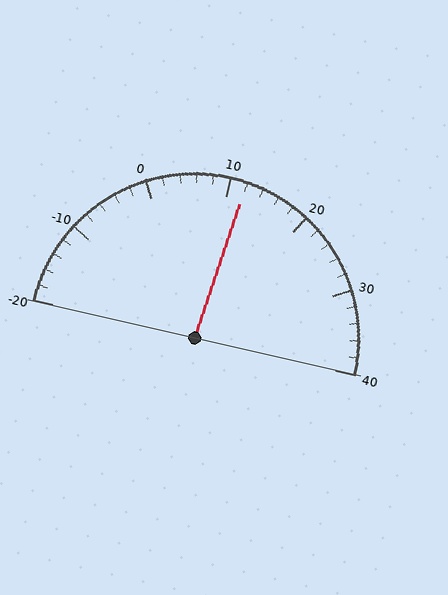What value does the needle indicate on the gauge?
The needle indicates approximately 12.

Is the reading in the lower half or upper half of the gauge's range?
The reading is in the upper half of the range (-20 to 40).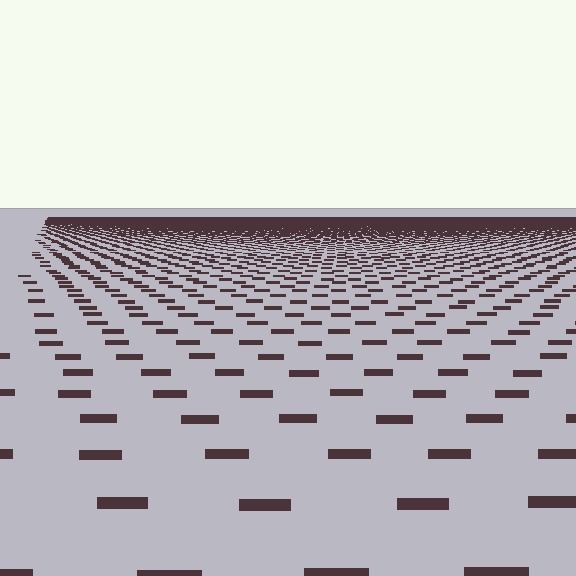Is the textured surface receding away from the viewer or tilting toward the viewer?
The surface is receding away from the viewer. Texture elements get smaller and denser toward the top.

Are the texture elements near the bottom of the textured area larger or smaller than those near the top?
Larger. Near the bottom, elements are closer to the viewer and appear at a bigger on-screen size.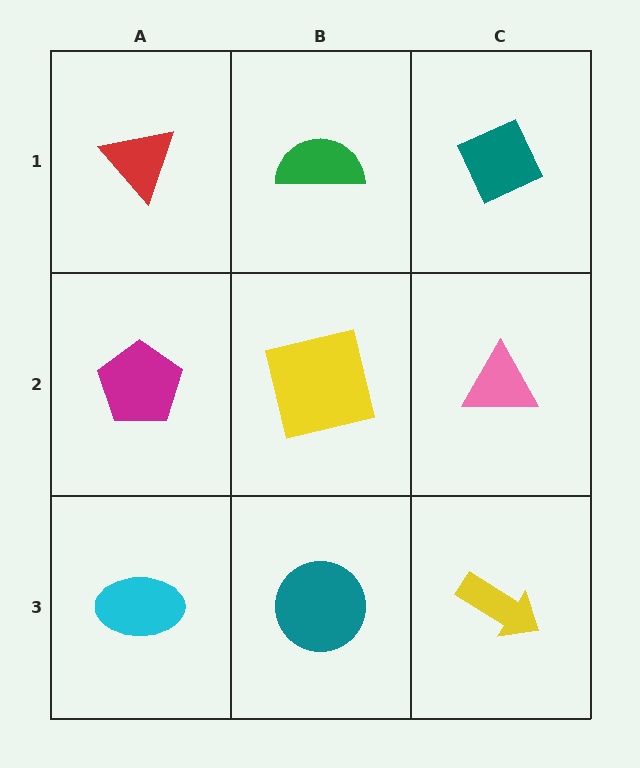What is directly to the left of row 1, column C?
A green semicircle.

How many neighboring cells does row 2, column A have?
3.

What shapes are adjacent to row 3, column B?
A yellow square (row 2, column B), a cyan ellipse (row 3, column A), a yellow arrow (row 3, column C).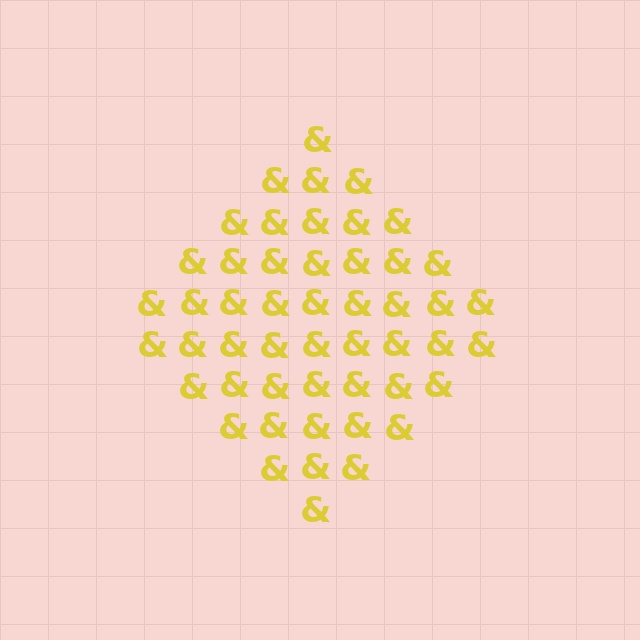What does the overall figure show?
The overall figure shows a diamond.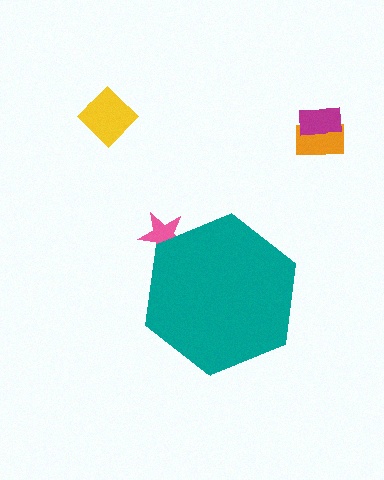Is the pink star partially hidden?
Yes, the pink star is partially hidden behind the teal hexagon.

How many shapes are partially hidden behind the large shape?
1 shape is partially hidden.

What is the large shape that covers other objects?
A teal hexagon.